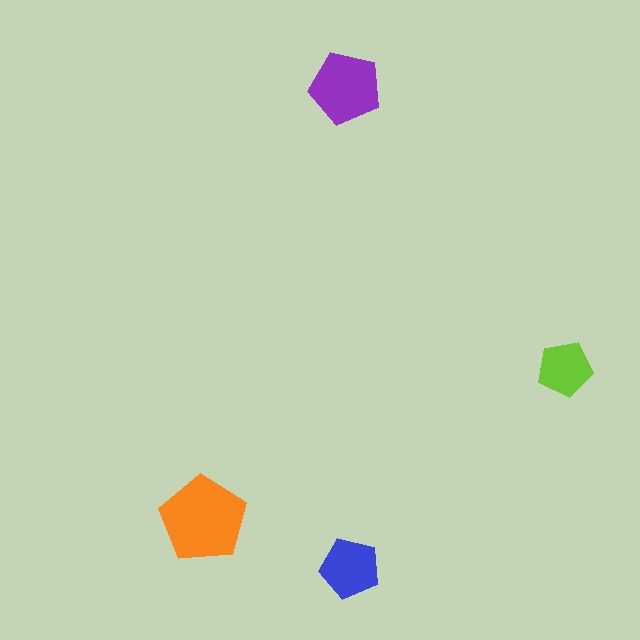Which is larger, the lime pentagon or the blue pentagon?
The blue one.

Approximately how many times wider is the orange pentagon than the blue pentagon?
About 1.5 times wider.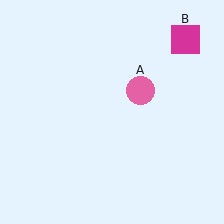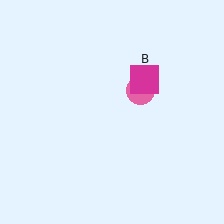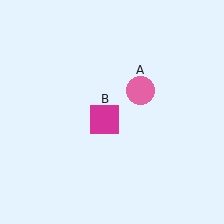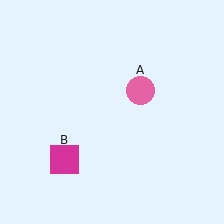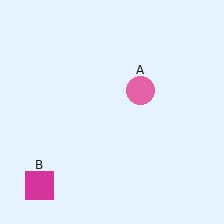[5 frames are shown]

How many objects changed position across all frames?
1 object changed position: magenta square (object B).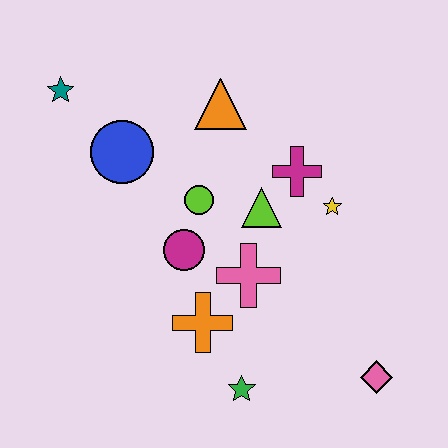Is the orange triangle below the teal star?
Yes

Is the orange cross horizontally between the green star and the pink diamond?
No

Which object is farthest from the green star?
The teal star is farthest from the green star.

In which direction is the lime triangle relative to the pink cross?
The lime triangle is above the pink cross.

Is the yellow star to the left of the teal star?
No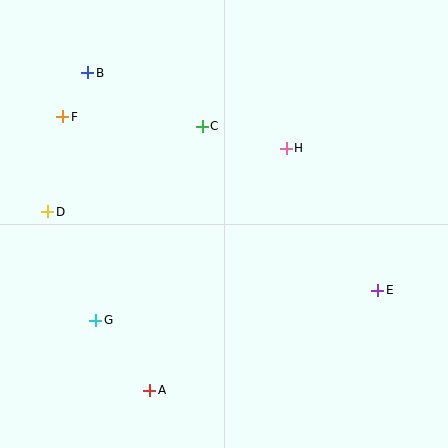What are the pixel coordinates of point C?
Point C is at (202, 126).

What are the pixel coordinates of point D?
Point D is at (48, 212).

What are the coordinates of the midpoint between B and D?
The midpoint between B and D is at (68, 142).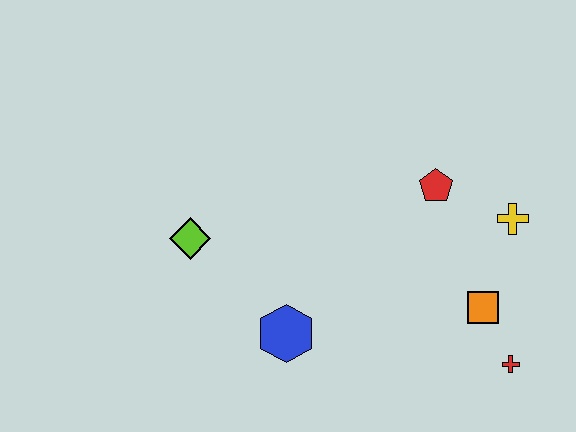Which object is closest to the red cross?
The orange square is closest to the red cross.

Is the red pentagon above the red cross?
Yes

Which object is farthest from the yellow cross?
The lime diamond is farthest from the yellow cross.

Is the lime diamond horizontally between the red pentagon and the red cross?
No